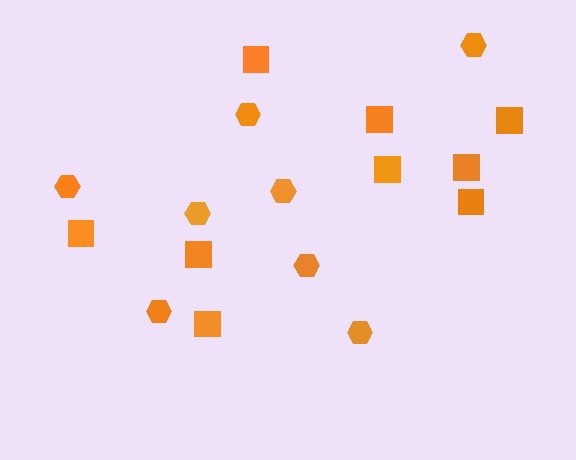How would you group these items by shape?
There are 2 groups: one group of squares (9) and one group of hexagons (8).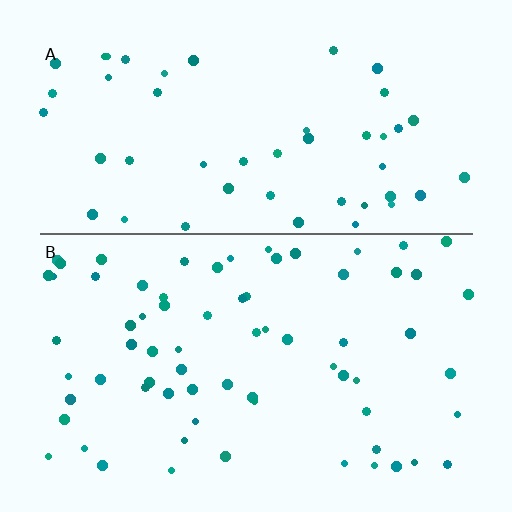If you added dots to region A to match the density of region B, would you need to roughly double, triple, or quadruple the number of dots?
Approximately double.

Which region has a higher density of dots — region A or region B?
B (the bottom).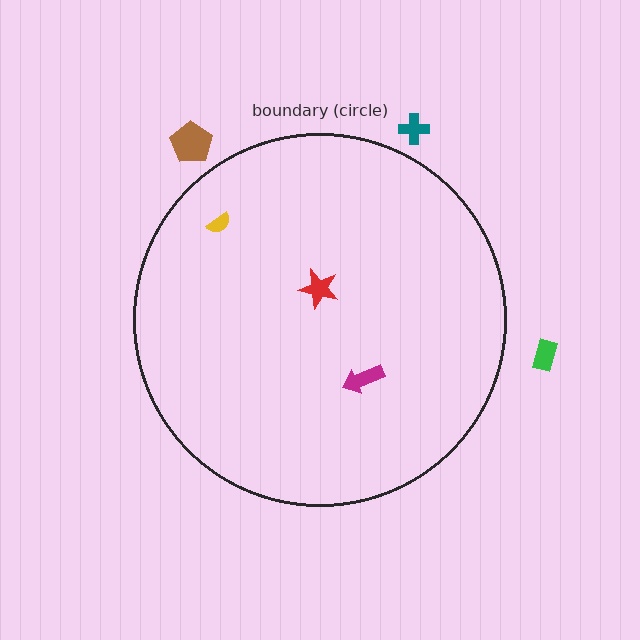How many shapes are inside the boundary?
3 inside, 3 outside.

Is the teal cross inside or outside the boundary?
Outside.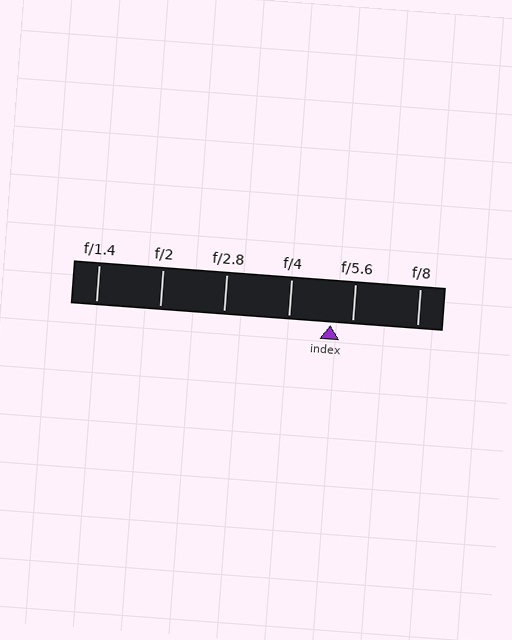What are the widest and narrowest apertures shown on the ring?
The widest aperture shown is f/1.4 and the narrowest is f/8.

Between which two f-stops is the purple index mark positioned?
The index mark is between f/4 and f/5.6.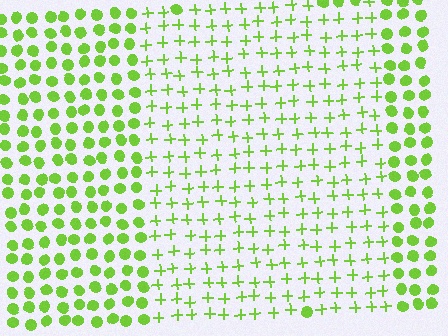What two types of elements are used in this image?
The image uses plus signs inside the rectangle region and circles outside it.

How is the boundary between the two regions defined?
The boundary is defined by a change in element shape: plus signs inside vs. circles outside. All elements share the same color and spacing.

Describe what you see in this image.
The image is filled with small lime elements arranged in a uniform grid. A rectangle-shaped region contains plus signs, while the surrounding area contains circles. The boundary is defined purely by the change in element shape.